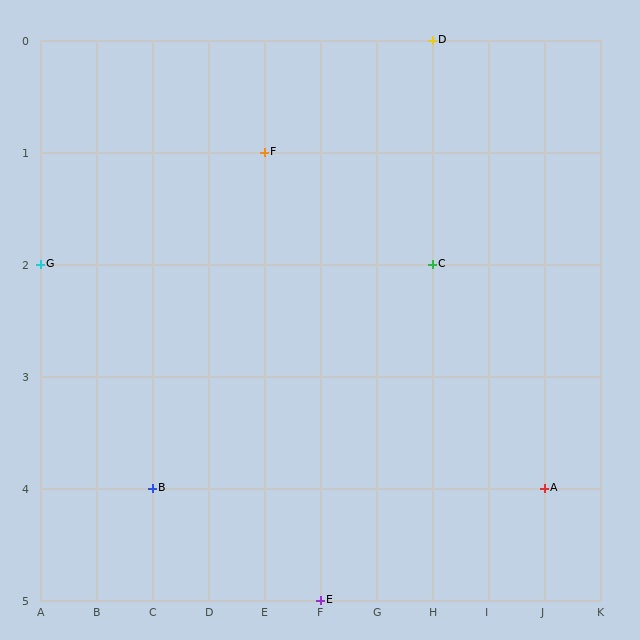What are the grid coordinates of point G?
Point G is at grid coordinates (A, 2).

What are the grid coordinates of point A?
Point A is at grid coordinates (J, 4).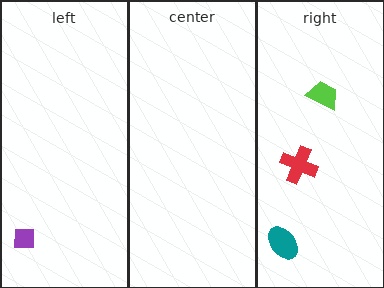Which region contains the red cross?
The right region.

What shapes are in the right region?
The teal ellipse, the lime trapezoid, the red cross.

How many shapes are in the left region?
1.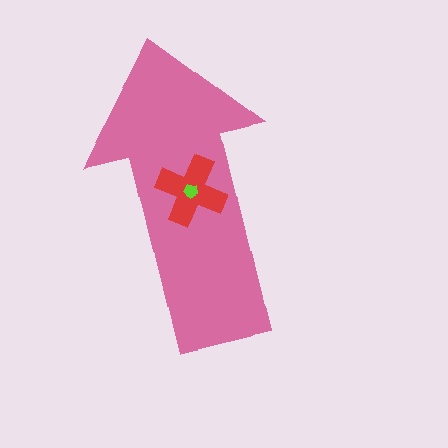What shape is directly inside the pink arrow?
The red cross.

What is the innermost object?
The lime pentagon.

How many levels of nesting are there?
3.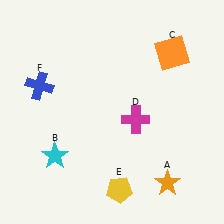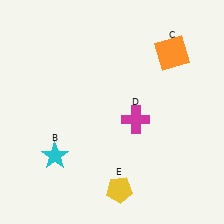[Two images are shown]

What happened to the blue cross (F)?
The blue cross (F) was removed in Image 2. It was in the top-left area of Image 1.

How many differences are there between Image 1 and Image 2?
There are 2 differences between the two images.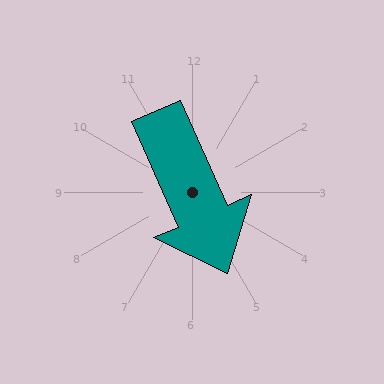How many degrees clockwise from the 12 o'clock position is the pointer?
Approximately 156 degrees.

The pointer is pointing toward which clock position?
Roughly 5 o'clock.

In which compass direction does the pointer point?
Southeast.